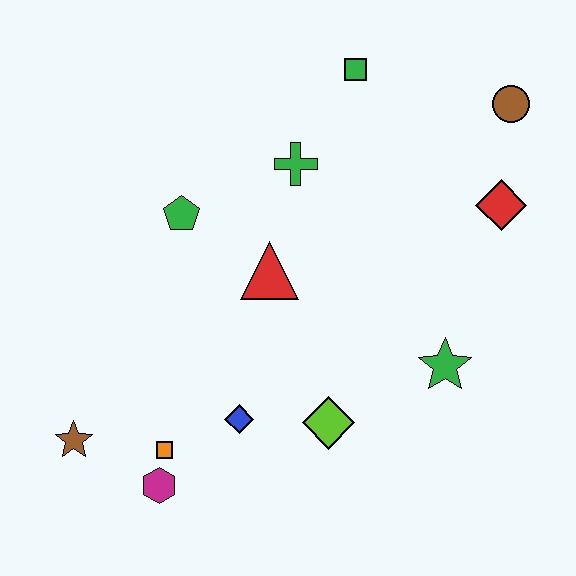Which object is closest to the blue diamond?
The orange square is closest to the blue diamond.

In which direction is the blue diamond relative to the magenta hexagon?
The blue diamond is to the right of the magenta hexagon.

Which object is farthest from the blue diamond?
The brown circle is farthest from the blue diamond.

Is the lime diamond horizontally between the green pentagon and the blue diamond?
No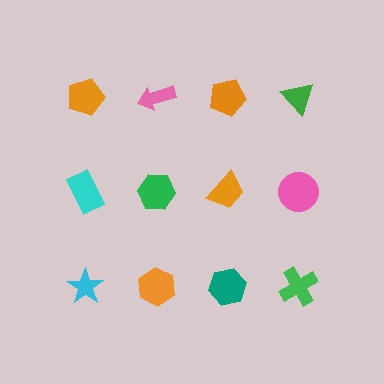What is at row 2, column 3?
An orange trapezoid.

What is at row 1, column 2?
A pink arrow.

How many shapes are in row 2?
4 shapes.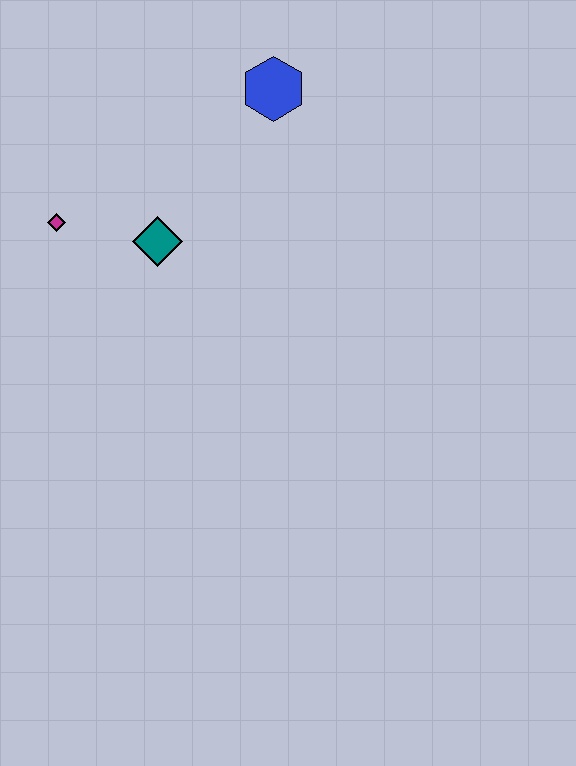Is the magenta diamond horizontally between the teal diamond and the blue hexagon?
No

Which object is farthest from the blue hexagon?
The magenta diamond is farthest from the blue hexagon.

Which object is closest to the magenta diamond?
The teal diamond is closest to the magenta diamond.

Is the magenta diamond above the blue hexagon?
No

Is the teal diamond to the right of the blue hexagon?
No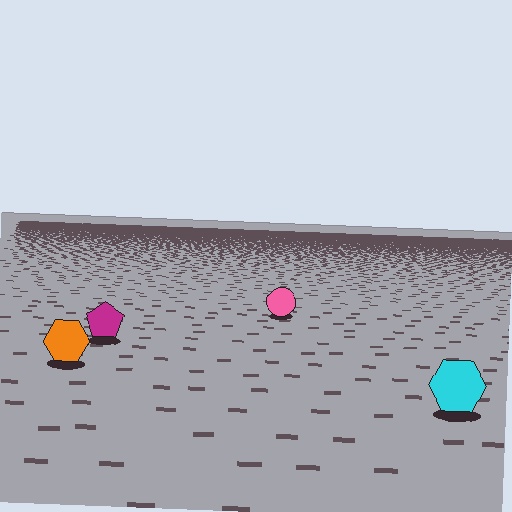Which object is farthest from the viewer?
The pink circle is farthest from the viewer. It appears smaller and the ground texture around it is denser.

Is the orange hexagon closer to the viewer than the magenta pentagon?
Yes. The orange hexagon is closer — you can tell from the texture gradient: the ground texture is coarser near it.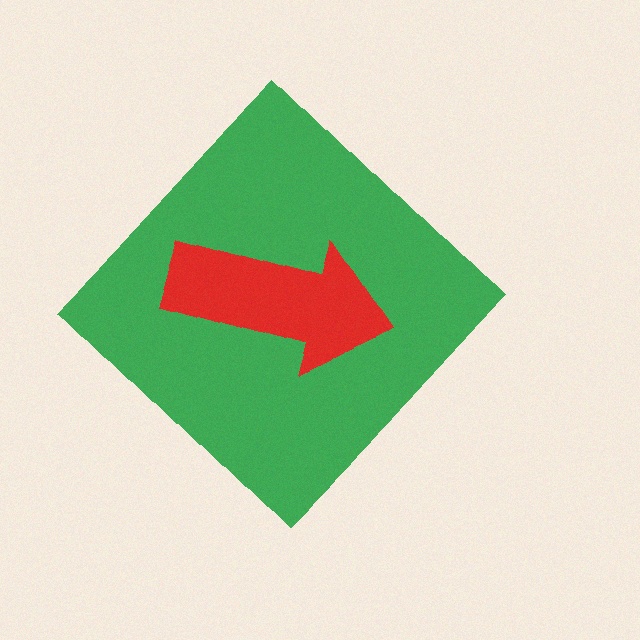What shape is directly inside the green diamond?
The red arrow.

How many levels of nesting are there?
2.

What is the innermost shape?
The red arrow.